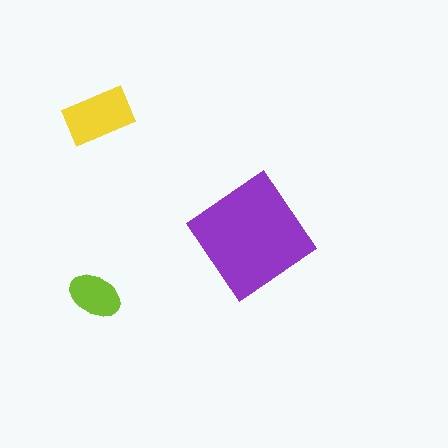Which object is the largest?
The purple diamond.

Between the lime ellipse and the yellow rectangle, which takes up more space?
The yellow rectangle.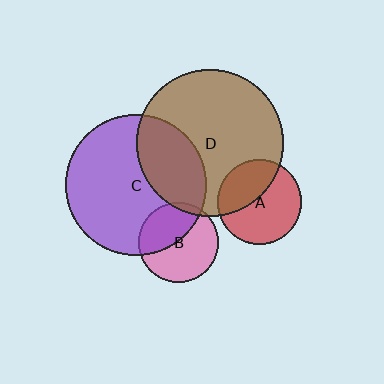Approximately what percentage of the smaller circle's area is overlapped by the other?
Approximately 30%.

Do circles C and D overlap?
Yes.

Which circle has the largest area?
Circle D (brown).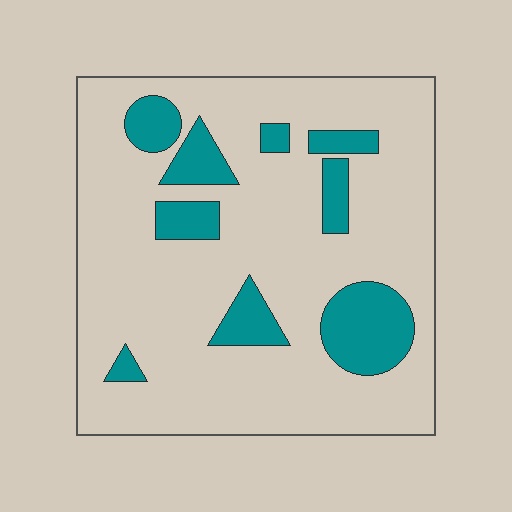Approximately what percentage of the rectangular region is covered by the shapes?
Approximately 20%.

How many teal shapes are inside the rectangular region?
9.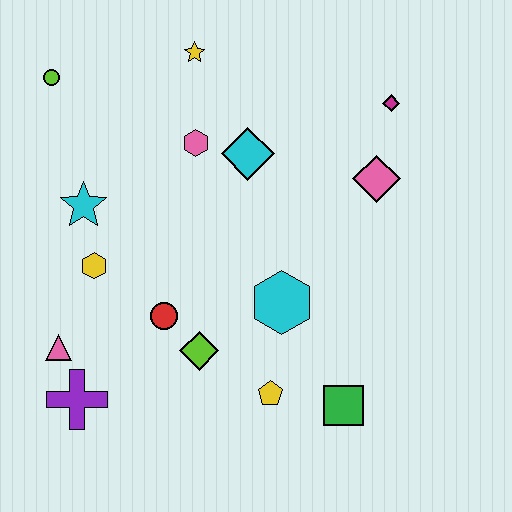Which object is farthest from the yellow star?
The green square is farthest from the yellow star.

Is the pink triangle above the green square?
Yes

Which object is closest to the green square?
The yellow pentagon is closest to the green square.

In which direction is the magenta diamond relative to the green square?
The magenta diamond is above the green square.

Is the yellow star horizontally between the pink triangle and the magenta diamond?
Yes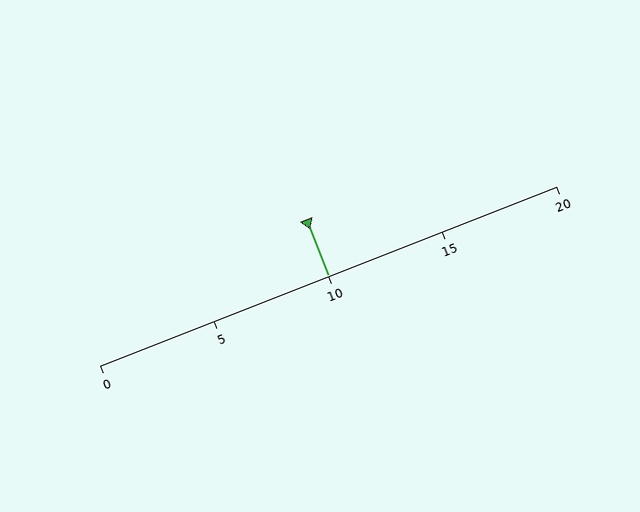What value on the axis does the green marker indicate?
The marker indicates approximately 10.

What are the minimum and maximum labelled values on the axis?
The axis runs from 0 to 20.